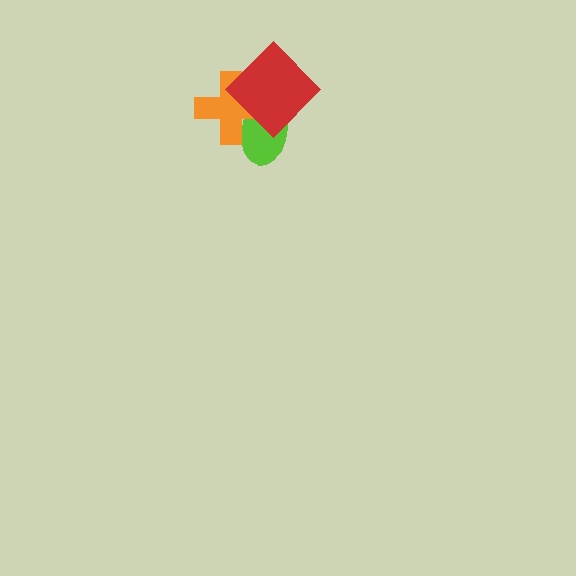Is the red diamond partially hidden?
No, no other shape covers it.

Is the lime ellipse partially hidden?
Yes, it is partially covered by another shape.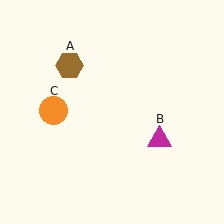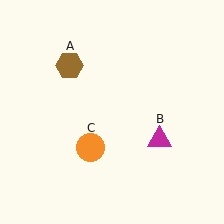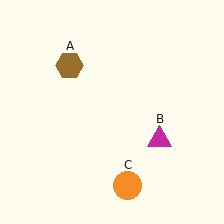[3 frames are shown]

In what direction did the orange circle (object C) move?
The orange circle (object C) moved down and to the right.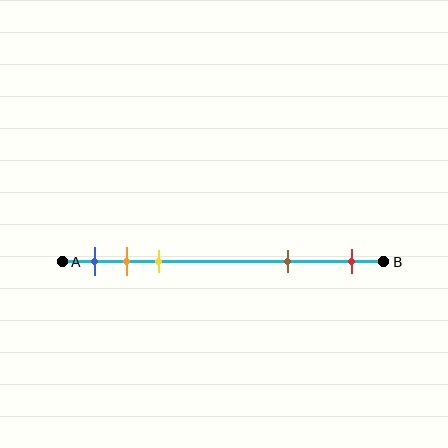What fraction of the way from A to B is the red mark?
The red mark is approximately 90% (0.9) of the way from A to B.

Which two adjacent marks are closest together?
The orange and yellow marks are the closest adjacent pair.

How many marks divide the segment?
There are 5 marks dividing the segment.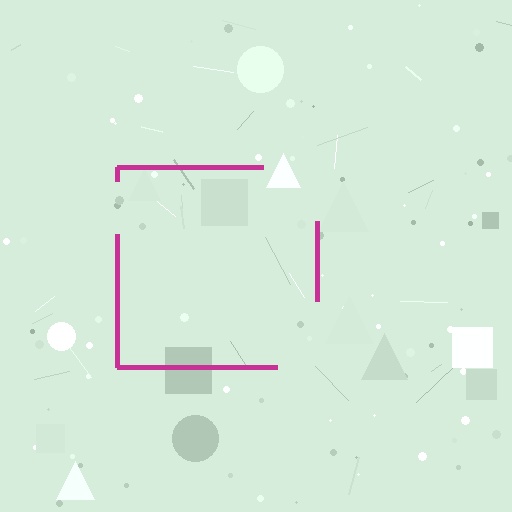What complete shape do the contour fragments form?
The contour fragments form a square.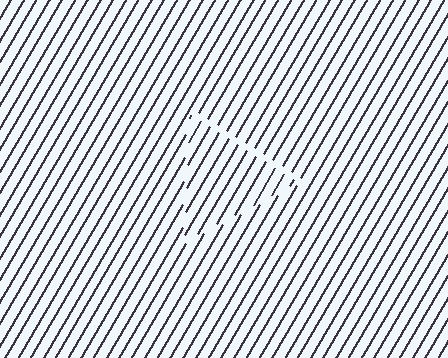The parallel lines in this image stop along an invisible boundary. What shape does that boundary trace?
An illusory triangle. The interior of the shape contains the same grating, shifted by half a period — the contour is defined by the phase discontinuity where line-ends from the inner and outer gratings abut.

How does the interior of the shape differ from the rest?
The interior of the shape contains the same grating, shifted by half a period — the contour is defined by the phase discontinuity where line-ends from the inner and outer gratings abut.